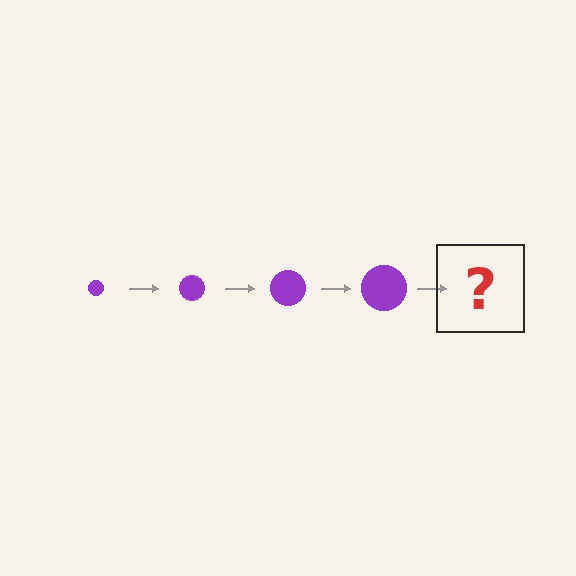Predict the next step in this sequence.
The next step is a purple circle, larger than the previous one.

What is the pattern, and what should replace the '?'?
The pattern is that the circle gets progressively larger each step. The '?' should be a purple circle, larger than the previous one.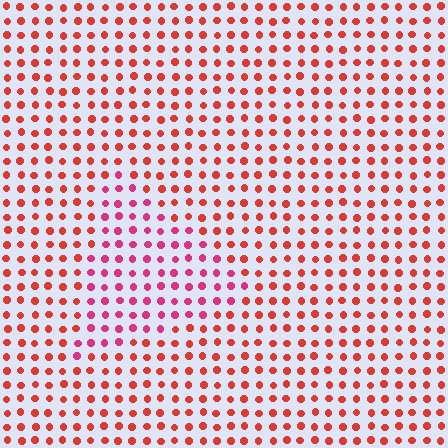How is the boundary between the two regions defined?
The boundary is defined purely by a slight shift in hue (about 33 degrees). Spacing, size, and orientation are identical on both sides.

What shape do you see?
I see a triangle.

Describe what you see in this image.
The image is filled with small red elements in a uniform arrangement. A triangle-shaped region is visible where the elements are tinted to a slightly different hue, forming a subtle color boundary.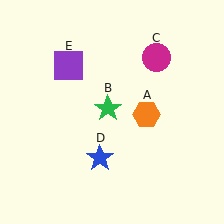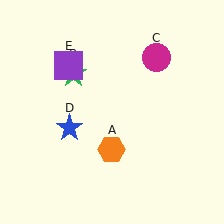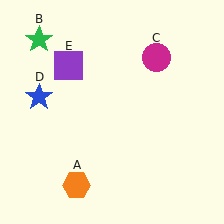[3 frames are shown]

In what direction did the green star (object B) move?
The green star (object B) moved up and to the left.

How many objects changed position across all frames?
3 objects changed position: orange hexagon (object A), green star (object B), blue star (object D).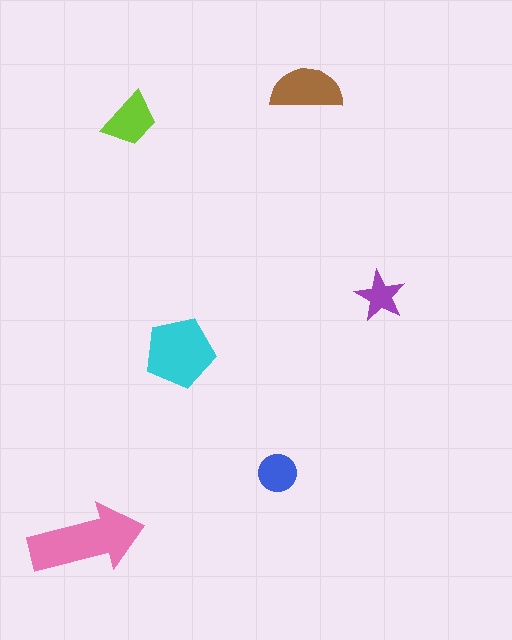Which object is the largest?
The pink arrow.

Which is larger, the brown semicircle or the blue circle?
The brown semicircle.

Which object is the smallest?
The purple star.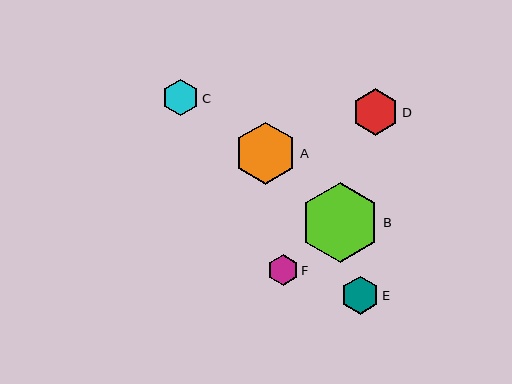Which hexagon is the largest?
Hexagon B is the largest with a size of approximately 81 pixels.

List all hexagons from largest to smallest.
From largest to smallest: B, A, D, E, C, F.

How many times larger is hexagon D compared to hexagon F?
Hexagon D is approximately 1.5 times the size of hexagon F.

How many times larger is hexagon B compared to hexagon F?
Hexagon B is approximately 2.6 times the size of hexagon F.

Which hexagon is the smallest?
Hexagon F is the smallest with a size of approximately 31 pixels.